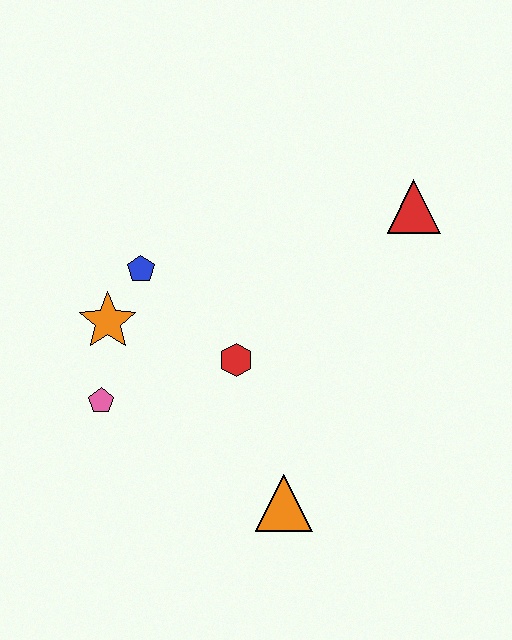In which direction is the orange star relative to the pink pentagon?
The orange star is above the pink pentagon.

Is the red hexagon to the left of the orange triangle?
Yes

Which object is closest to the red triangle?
The red hexagon is closest to the red triangle.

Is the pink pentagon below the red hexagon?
Yes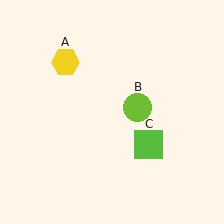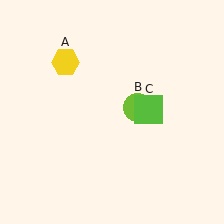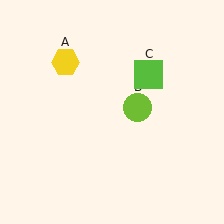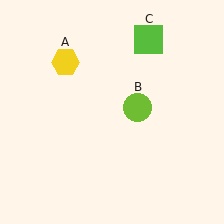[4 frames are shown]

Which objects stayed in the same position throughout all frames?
Yellow hexagon (object A) and lime circle (object B) remained stationary.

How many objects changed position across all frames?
1 object changed position: lime square (object C).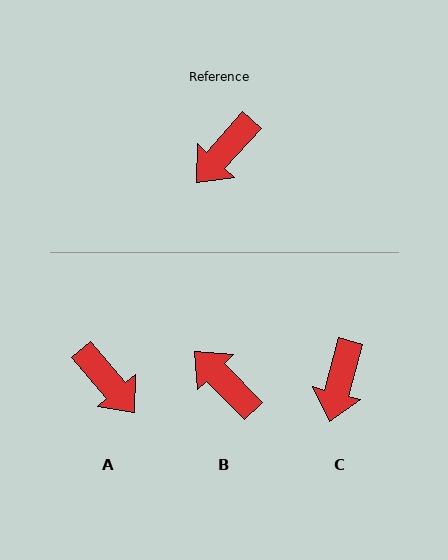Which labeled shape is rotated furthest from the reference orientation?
B, about 93 degrees away.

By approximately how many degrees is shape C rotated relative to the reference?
Approximately 27 degrees counter-clockwise.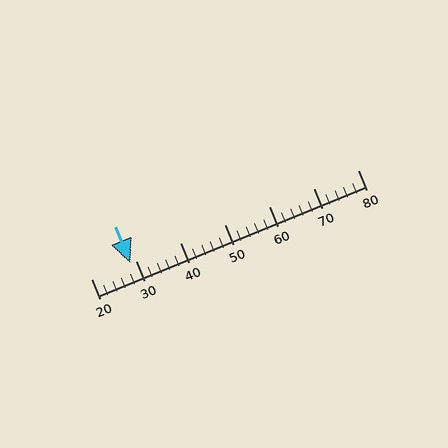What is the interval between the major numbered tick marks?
The major tick marks are spaced 10 units apart.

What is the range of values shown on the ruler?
The ruler shows values from 20 to 80.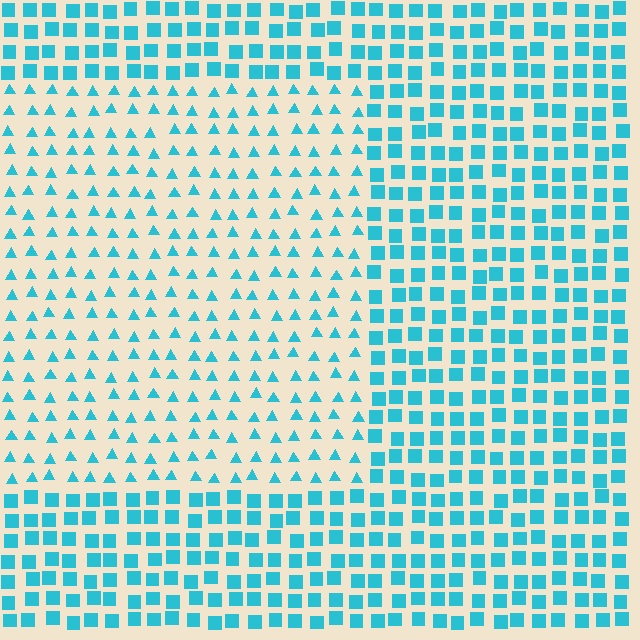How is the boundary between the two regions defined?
The boundary is defined by a change in element shape: triangles inside vs. squares outside. All elements share the same color and spacing.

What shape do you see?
I see a rectangle.